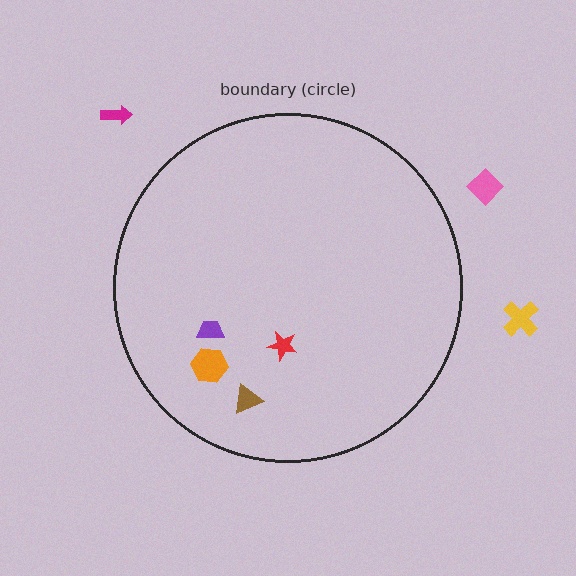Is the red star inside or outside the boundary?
Inside.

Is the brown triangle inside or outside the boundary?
Inside.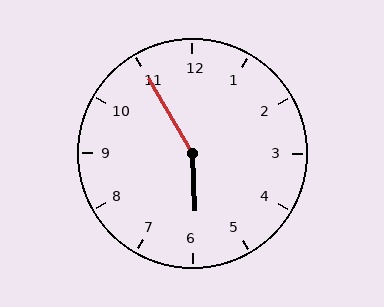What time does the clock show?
5:55.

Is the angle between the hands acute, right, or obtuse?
It is obtuse.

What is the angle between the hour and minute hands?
Approximately 152 degrees.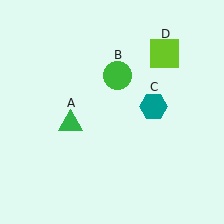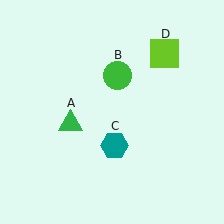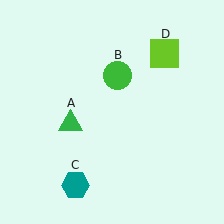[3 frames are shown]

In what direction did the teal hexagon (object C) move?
The teal hexagon (object C) moved down and to the left.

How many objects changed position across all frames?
1 object changed position: teal hexagon (object C).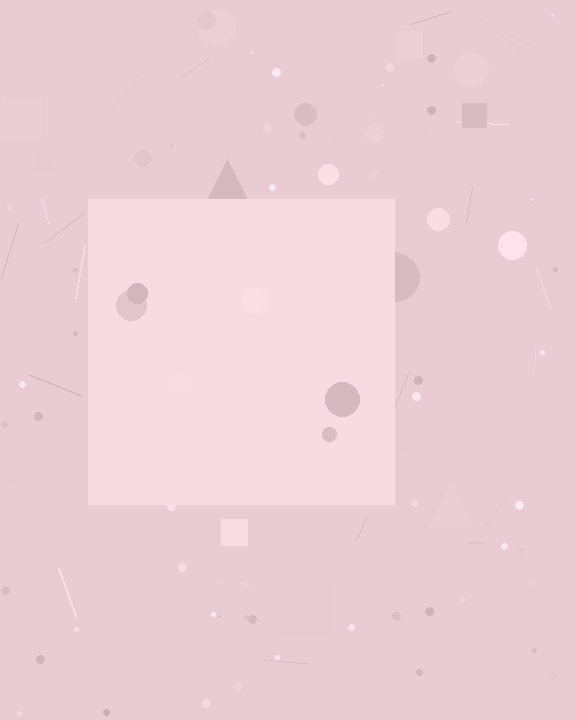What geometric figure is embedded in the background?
A square is embedded in the background.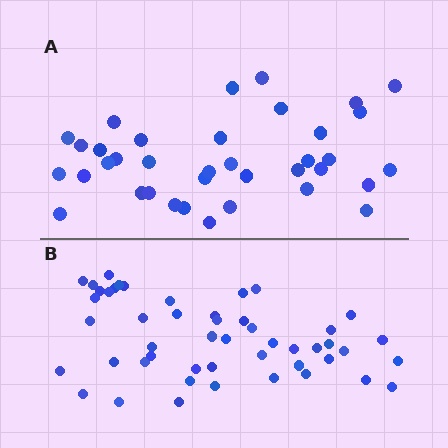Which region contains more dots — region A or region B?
Region B (the bottom region) has more dots.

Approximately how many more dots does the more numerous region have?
Region B has roughly 12 or so more dots than region A.